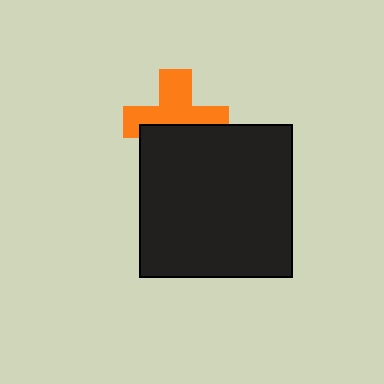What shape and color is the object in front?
The object in front is a black square.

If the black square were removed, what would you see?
You would see the complete orange cross.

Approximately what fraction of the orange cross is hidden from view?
Roughly 43% of the orange cross is hidden behind the black square.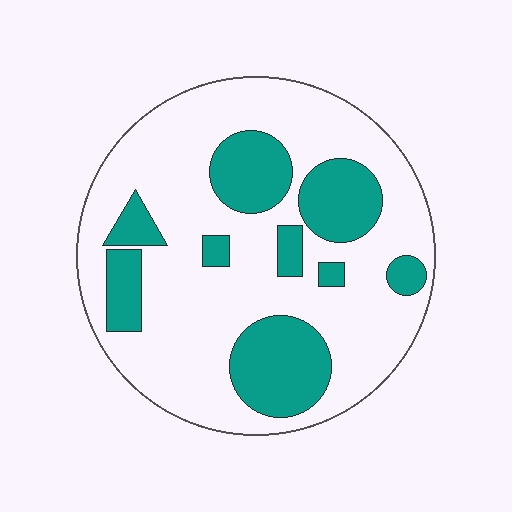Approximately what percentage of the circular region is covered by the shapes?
Approximately 30%.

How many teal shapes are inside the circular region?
9.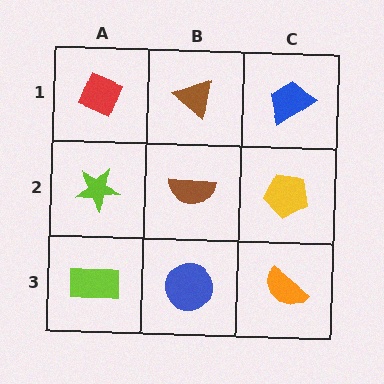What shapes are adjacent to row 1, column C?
A yellow pentagon (row 2, column C), a brown triangle (row 1, column B).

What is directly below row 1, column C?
A yellow pentagon.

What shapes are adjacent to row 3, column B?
A brown semicircle (row 2, column B), a lime rectangle (row 3, column A), an orange semicircle (row 3, column C).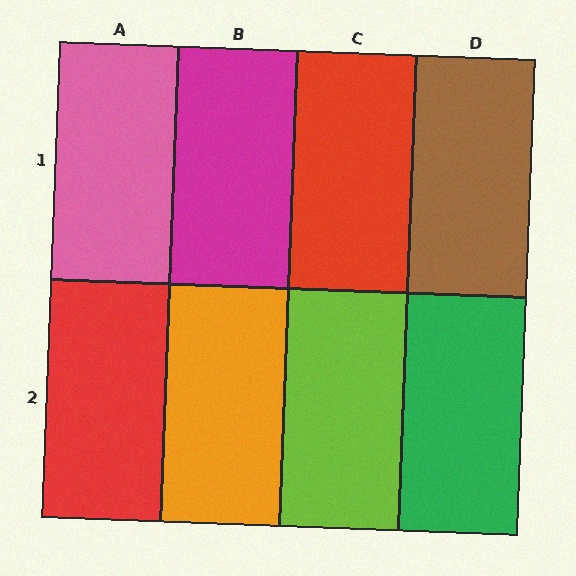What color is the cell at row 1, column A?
Pink.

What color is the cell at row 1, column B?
Magenta.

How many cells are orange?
1 cell is orange.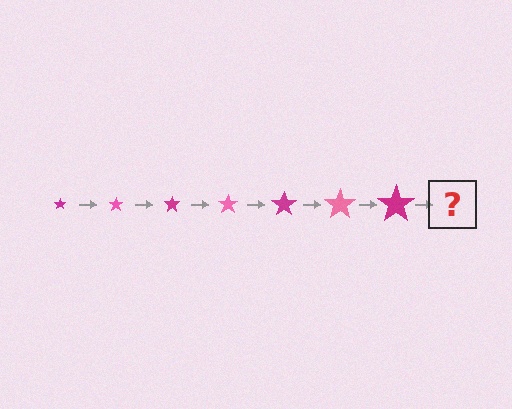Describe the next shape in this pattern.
It should be a pink star, larger than the previous one.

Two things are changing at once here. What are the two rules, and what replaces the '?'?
The two rules are that the star grows larger each step and the color cycles through magenta and pink. The '?' should be a pink star, larger than the previous one.